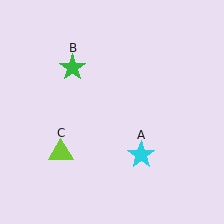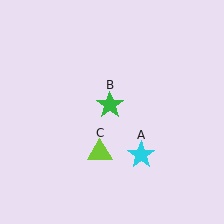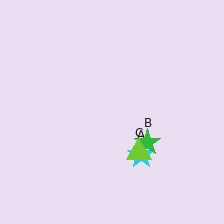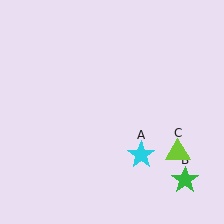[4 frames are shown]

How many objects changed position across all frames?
2 objects changed position: green star (object B), lime triangle (object C).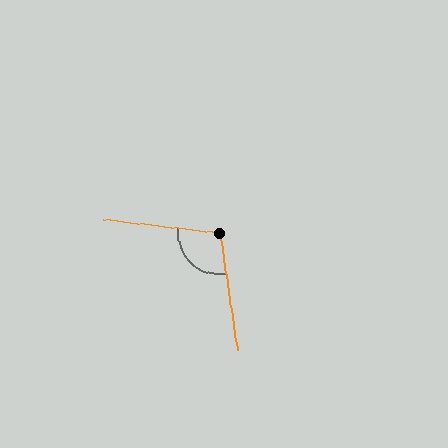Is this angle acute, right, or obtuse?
It is obtuse.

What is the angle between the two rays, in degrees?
Approximately 105 degrees.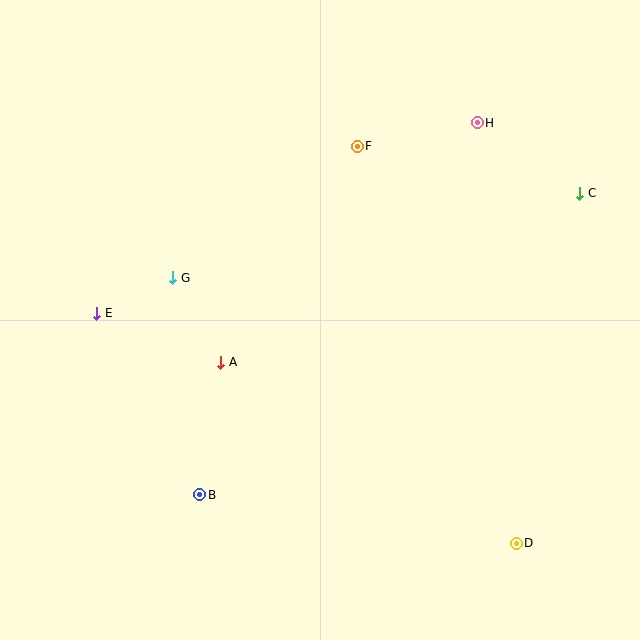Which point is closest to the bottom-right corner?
Point D is closest to the bottom-right corner.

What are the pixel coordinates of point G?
Point G is at (173, 278).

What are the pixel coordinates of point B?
Point B is at (200, 495).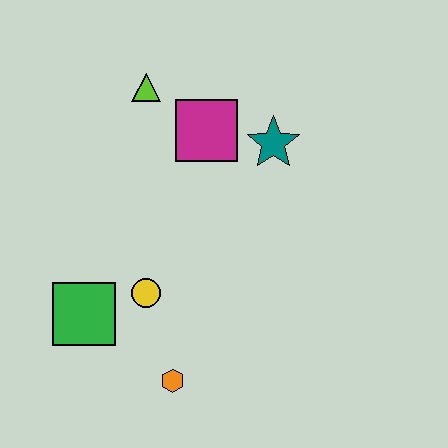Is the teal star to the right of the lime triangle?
Yes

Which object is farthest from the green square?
The teal star is farthest from the green square.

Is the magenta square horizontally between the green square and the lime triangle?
No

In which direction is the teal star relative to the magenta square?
The teal star is to the right of the magenta square.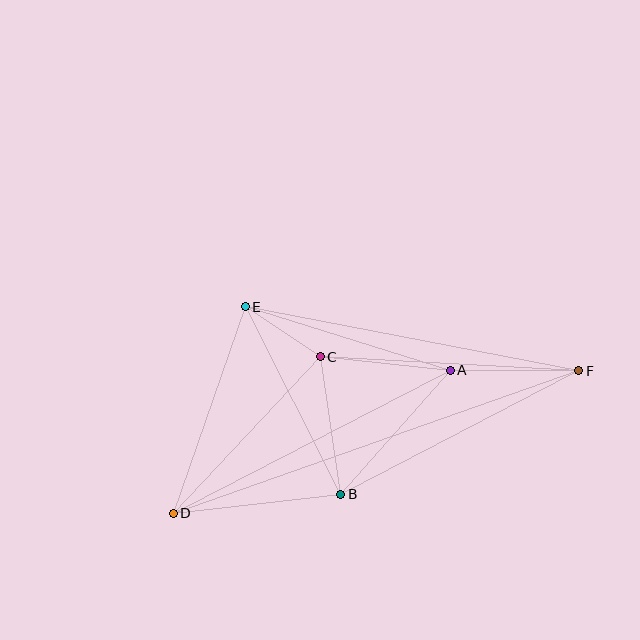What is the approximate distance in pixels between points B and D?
The distance between B and D is approximately 169 pixels.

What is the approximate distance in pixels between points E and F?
The distance between E and F is approximately 339 pixels.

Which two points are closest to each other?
Points C and E are closest to each other.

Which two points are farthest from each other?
Points D and F are farthest from each other.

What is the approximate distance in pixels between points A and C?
The distance between A and C is approximately 131 pixels.